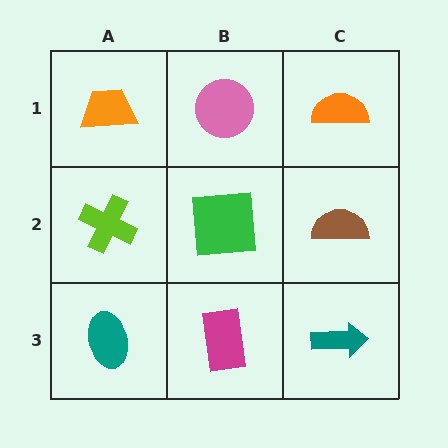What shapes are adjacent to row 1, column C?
A brown semicircle (row 2, column C), a pink circle (row 1, column B).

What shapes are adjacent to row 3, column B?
A green square (row 2, column B), a teal ellipse (row 3, column A), a teal arrow (row 3, column C).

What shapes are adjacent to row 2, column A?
An orange trapezoid (row 1, column A), a teal ellipse (row 3, column A), a green square (row 2, column B).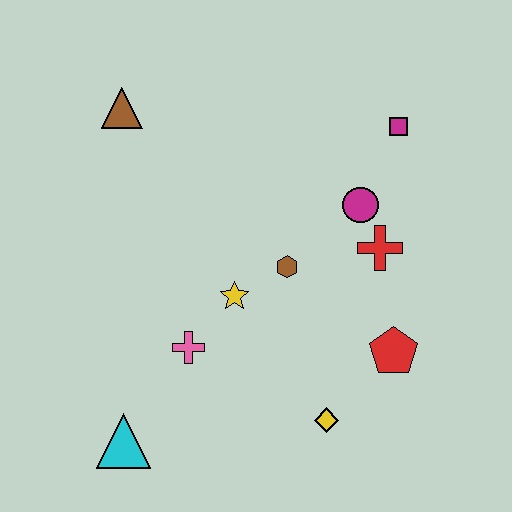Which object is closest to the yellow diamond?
The red pentagon is closest to the yellow diamond.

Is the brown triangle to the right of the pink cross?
No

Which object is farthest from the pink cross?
The magenta square is farthest from the pink cross.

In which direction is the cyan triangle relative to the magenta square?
The cyan triangle is below the magenta square.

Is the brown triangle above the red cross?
Yes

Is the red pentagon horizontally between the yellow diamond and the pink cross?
No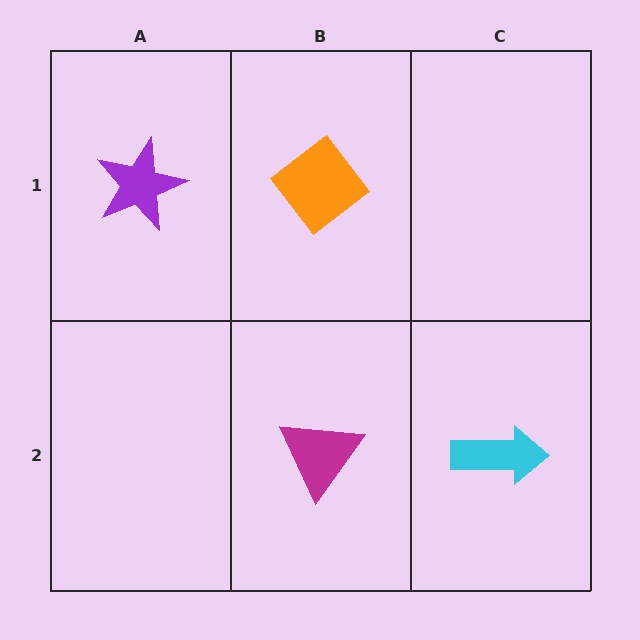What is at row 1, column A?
A purple star.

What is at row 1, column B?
An orange diamond.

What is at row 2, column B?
A magenta triangle.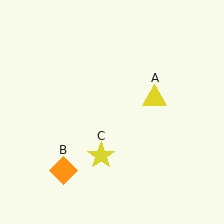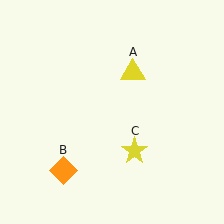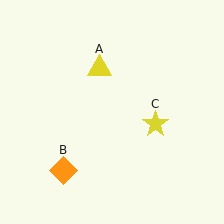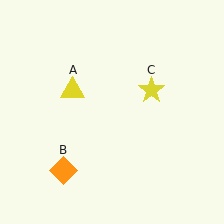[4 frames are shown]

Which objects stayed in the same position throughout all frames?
Orange diamond (object B) remained stationary.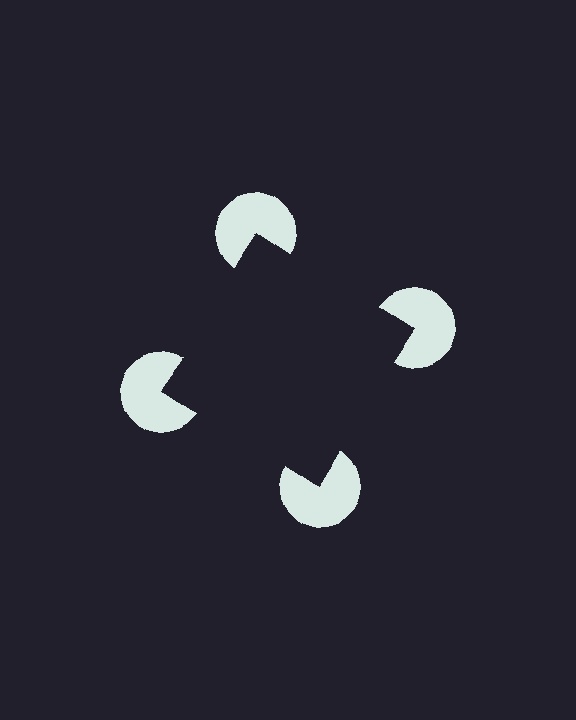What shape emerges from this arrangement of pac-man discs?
An illusory square — its edges are inferred from the aligned wedge cuts in the pac-man discs, not physically drawn.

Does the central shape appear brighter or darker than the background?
It typically appears slightly darker than the background, even though no actual brightness change is drawn.